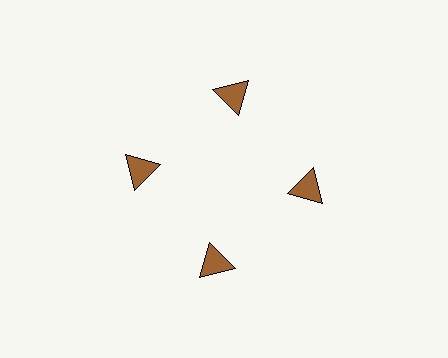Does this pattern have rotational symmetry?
Yes, this pattern has 4-fold rotational symmetry. It looks the same after rotating 90 degrees around the center.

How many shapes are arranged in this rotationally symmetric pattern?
There are 4 shapes, arranged in 4 groups of 1.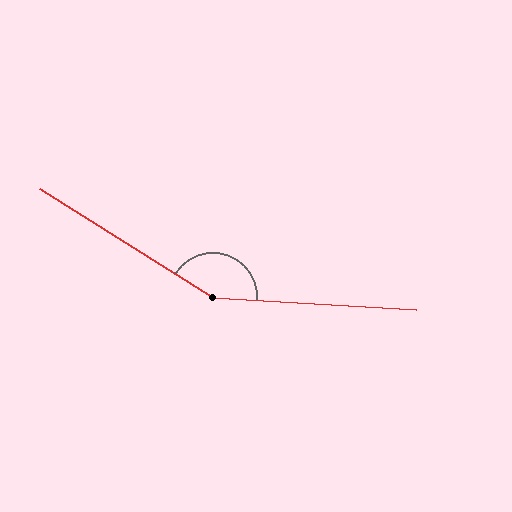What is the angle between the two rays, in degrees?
Approximately 152 degrees.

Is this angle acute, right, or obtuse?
It is obtuse.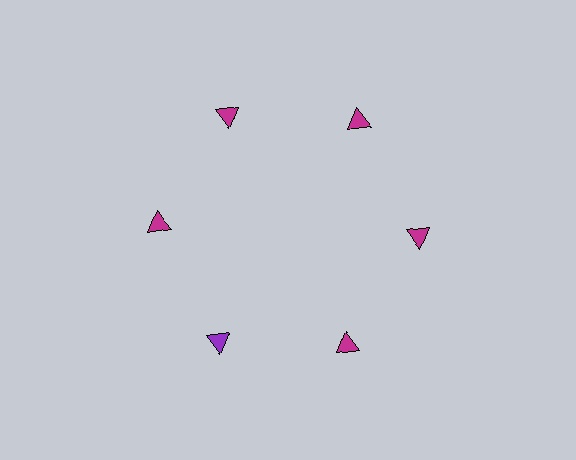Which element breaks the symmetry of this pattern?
The purple triangle at roughly the 7 o'clock position breaks the symmetry. All other shapes are magenta triangles.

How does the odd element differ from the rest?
It has a different color: purple instead of magenta.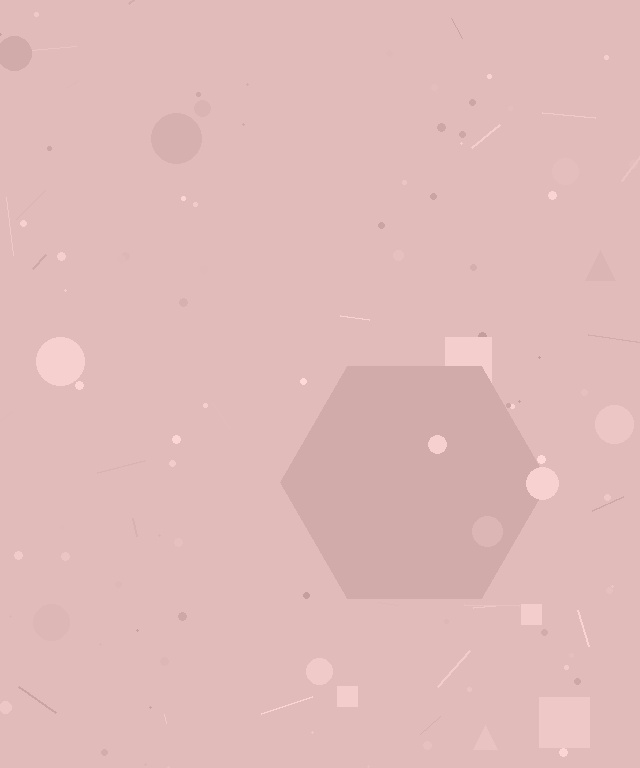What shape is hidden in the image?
A hexagon is hidden in the image.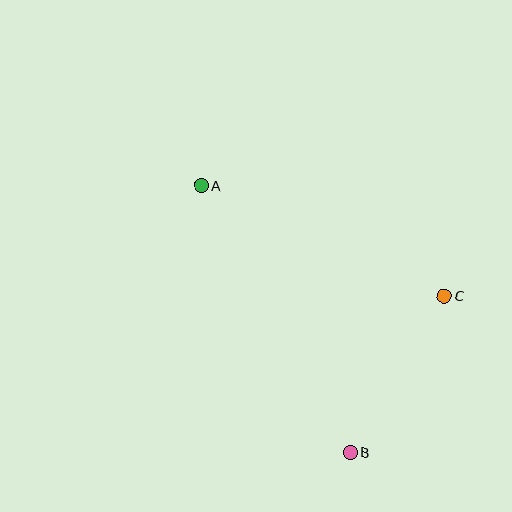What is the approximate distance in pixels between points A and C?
The distance between A and C is approximately 267 pixels.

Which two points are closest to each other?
Points B and C are closest to each other.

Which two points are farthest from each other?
Points A and B are farthest from each other.